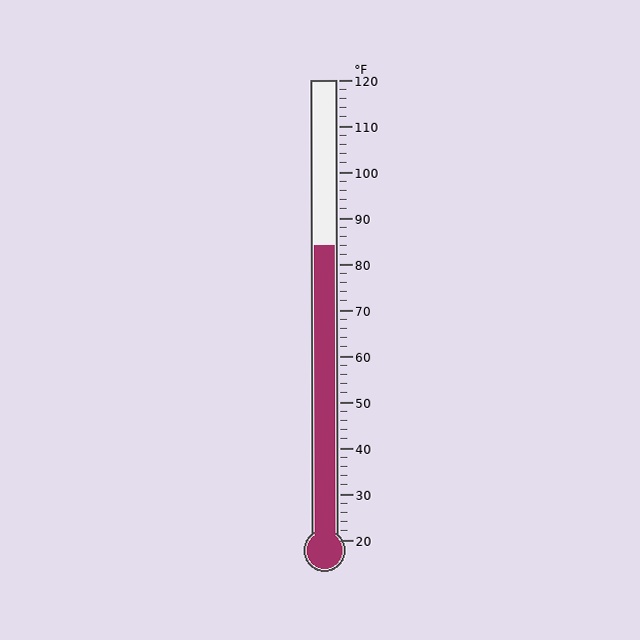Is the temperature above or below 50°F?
The temperature is above 50°F.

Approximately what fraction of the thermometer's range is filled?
The thermometer is filled to approximately 65% of its range.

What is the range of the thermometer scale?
The thermometer scale ranges from 20°F to 120°F.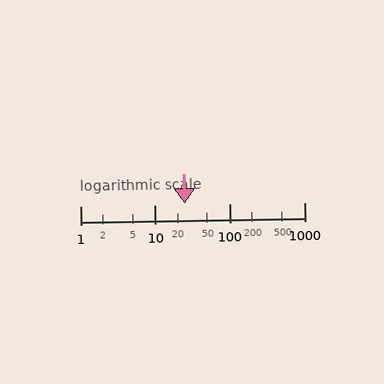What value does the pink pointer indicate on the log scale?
The pointer indicates approximately 25.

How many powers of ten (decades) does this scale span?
The scale spans 3 decades, from 1 to 1000.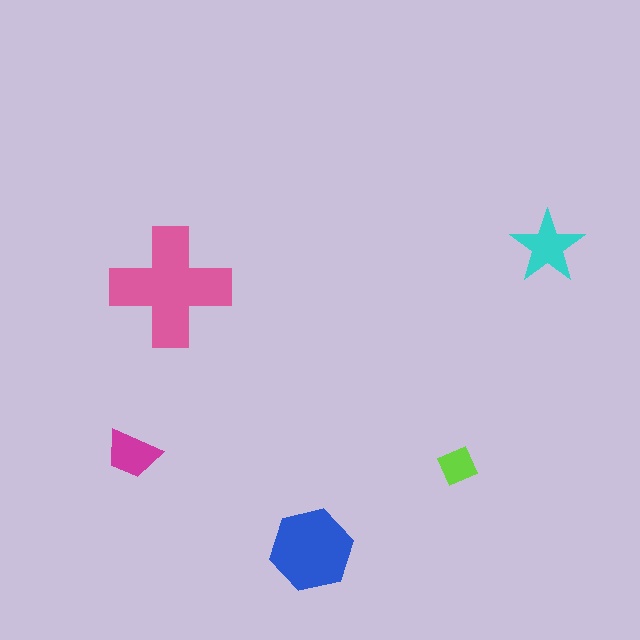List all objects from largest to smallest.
The pink cross, the blue hexagon, the cyan star, the magenta trapezoid, the lime diamond.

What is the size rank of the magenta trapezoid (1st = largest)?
4th.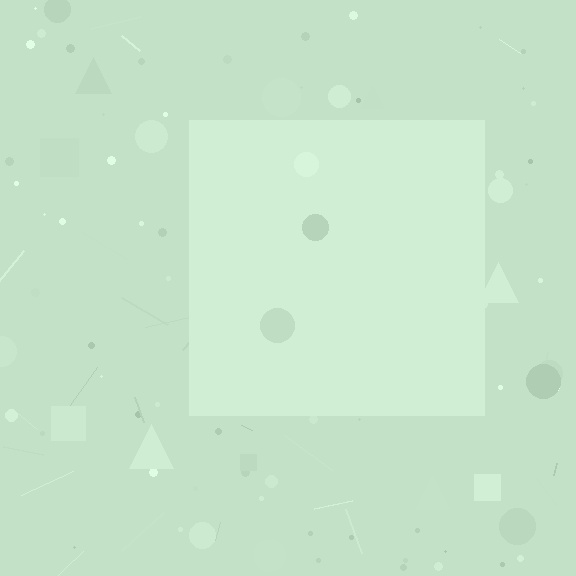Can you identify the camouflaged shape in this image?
The camouflaged shape is a square.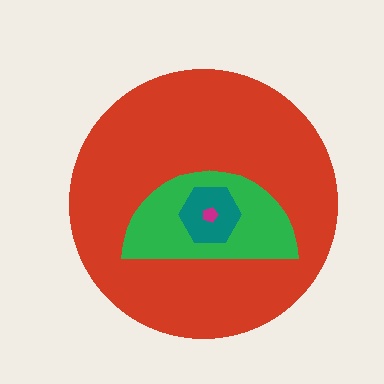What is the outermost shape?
The red circle.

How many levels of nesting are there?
4.